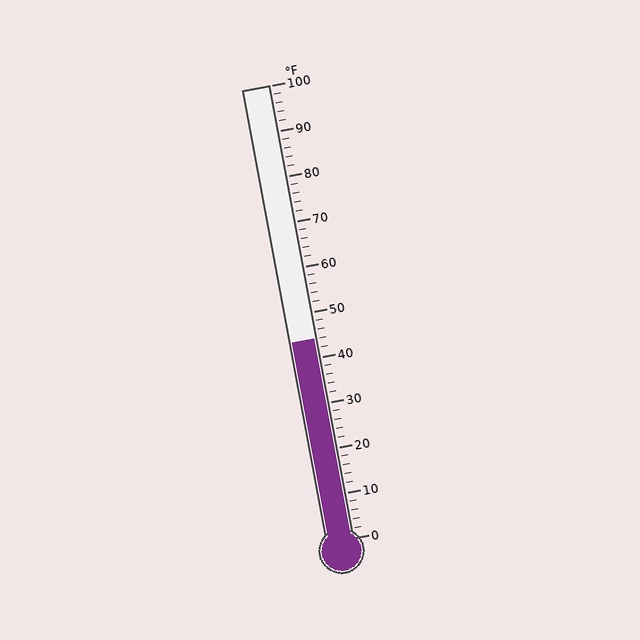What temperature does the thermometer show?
The thermometer shows approximately 44°F.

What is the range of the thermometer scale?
The thermometer scale ranges from 0°F to 100°F.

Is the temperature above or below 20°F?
The temperature is above 20°F.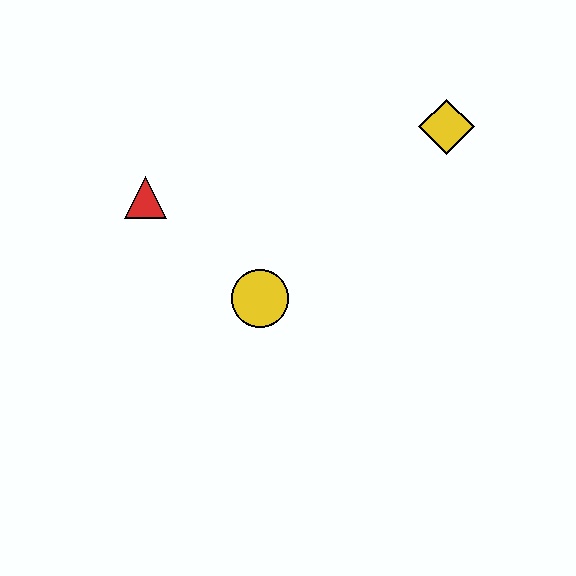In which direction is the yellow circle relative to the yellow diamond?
The yellow circle is to the left of the yellow diamond.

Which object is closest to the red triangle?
The yellow circle is closest to the red triangle.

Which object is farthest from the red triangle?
The yellow diamond is farthest from the red triangle.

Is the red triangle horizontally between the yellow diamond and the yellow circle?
No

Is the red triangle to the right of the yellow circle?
No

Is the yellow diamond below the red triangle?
No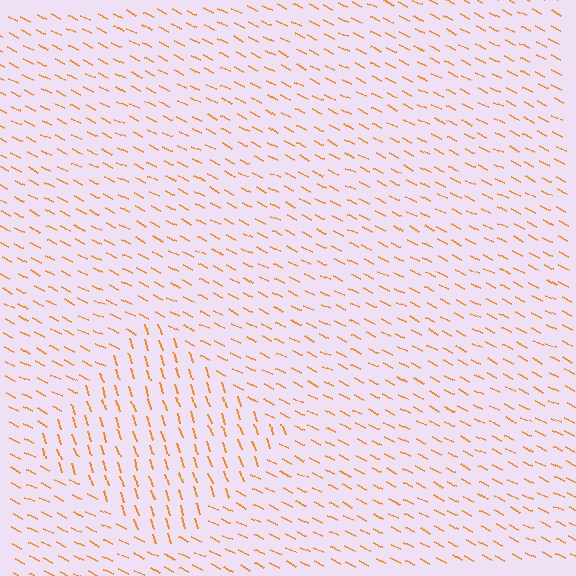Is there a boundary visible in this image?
Yes, there is a texture boundary formed by a change in line orientation.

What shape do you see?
I see a diamond.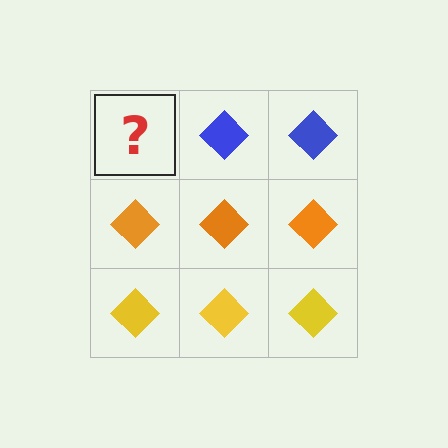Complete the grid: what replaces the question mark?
The question mark should be replaced with a blue diamond.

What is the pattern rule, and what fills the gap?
The rule is that each row has a consistent color. The gap should be filled with a blue diamond.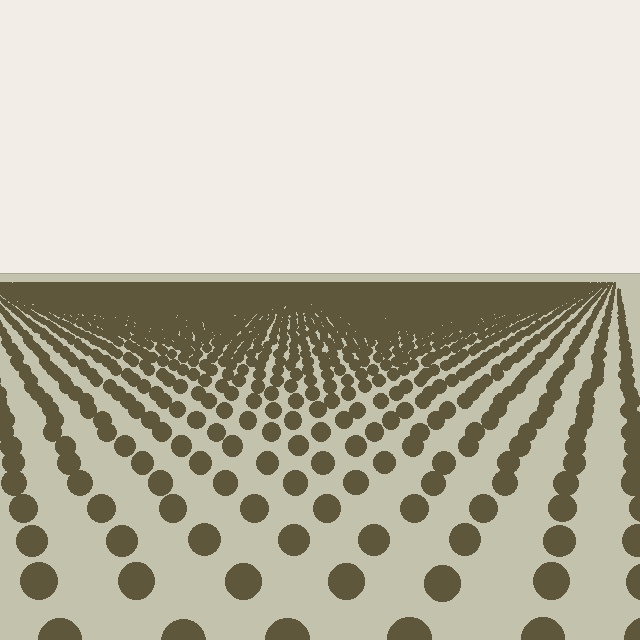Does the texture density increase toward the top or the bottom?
Density increases toward the top.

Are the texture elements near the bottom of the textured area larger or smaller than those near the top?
Larger. Near the bottom, elements are closer to the viewer and appear at a bigger on-screen size.